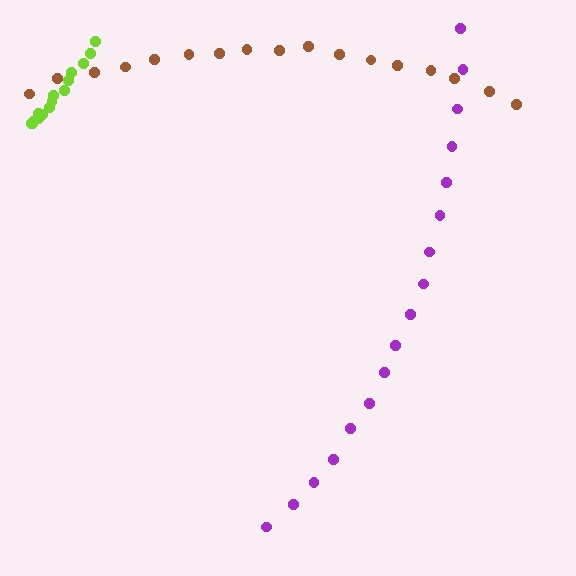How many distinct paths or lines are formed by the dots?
There are 3 distinct paths.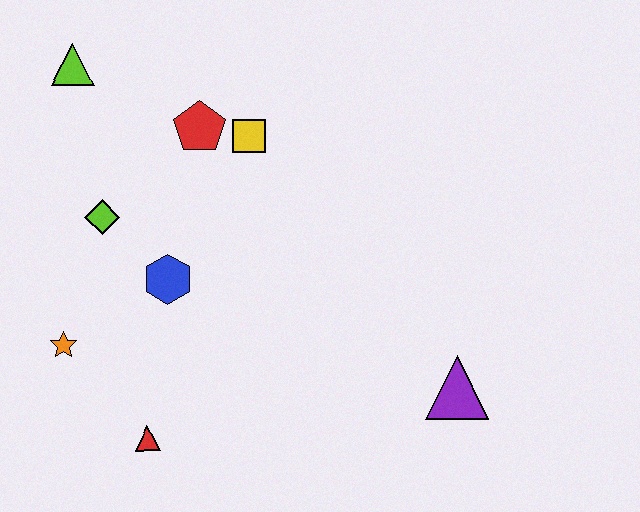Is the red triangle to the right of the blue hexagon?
No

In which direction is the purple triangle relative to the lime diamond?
The purple triangle is to the right of the lime diamond.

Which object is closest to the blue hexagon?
The lime diamond is closest to the blue hexagon.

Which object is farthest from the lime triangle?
The purple triangle is farthest from the lime triangle.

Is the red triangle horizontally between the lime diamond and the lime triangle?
No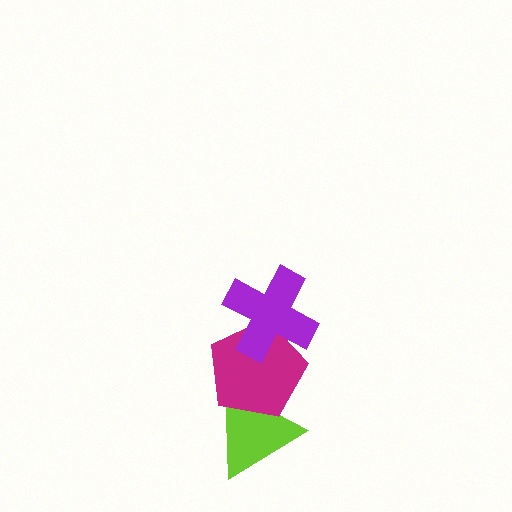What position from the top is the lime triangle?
The lime triangle is 3rd from the top.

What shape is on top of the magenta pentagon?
The purple cross is on top of the magenta pentagon.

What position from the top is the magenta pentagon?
The magenta pentagon is 2nd from the top.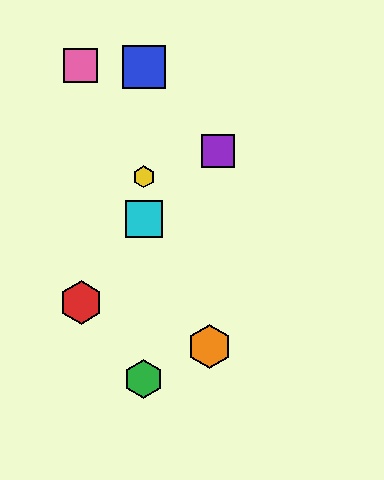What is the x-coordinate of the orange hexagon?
The orange hexagon is at x≈210.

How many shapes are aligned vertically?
4 shapes (the blue square, the green hexagon, the yellow hexagon, the cyan square) are aligned vertically.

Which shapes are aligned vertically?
The blue square, the green hexagon, the yellow hexagon, the cyan square are aligned vertically.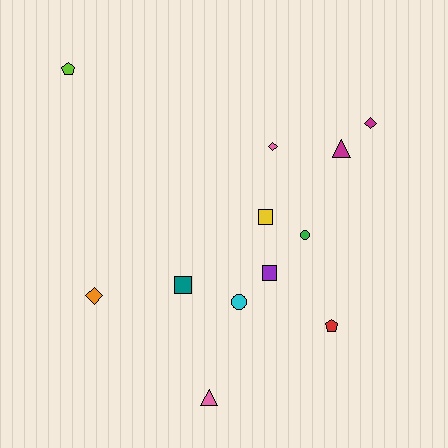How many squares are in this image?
There are 3 squares.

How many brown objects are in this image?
There are no brown objects.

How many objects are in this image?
There are 12 objects.